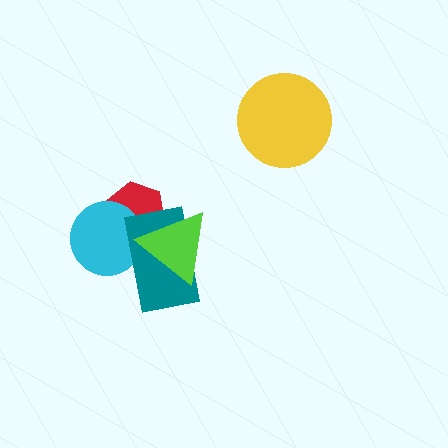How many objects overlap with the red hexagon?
3 objects overlap with the red hexagon.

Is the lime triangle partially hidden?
No, no other shape covers it.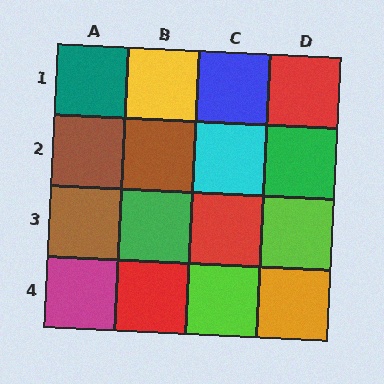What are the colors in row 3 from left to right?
Brown, green, red, lime.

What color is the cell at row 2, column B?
Brown.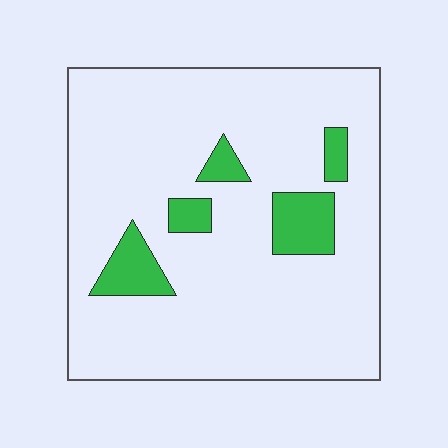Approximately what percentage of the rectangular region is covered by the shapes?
Approximately 10%.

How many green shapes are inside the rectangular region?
5.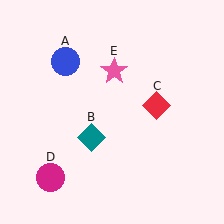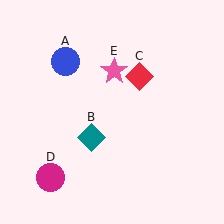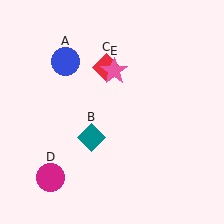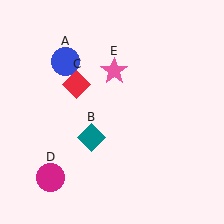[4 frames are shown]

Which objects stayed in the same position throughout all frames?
Blue circle (object A) and teal diamond (object B) and magenta circle (object D) and pink star (object E) remained stationary.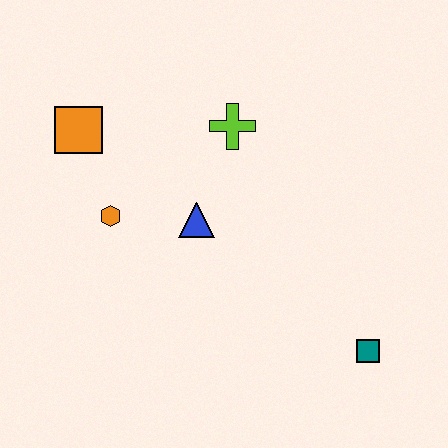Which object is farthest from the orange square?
The teal square is farthest from the orange square.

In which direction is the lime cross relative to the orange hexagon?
The lime cross is to the right of the orange hexagon.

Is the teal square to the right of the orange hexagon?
Yes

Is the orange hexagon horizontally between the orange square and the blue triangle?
Yes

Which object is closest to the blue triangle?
The orange hexagon is closest to the blue triangle.